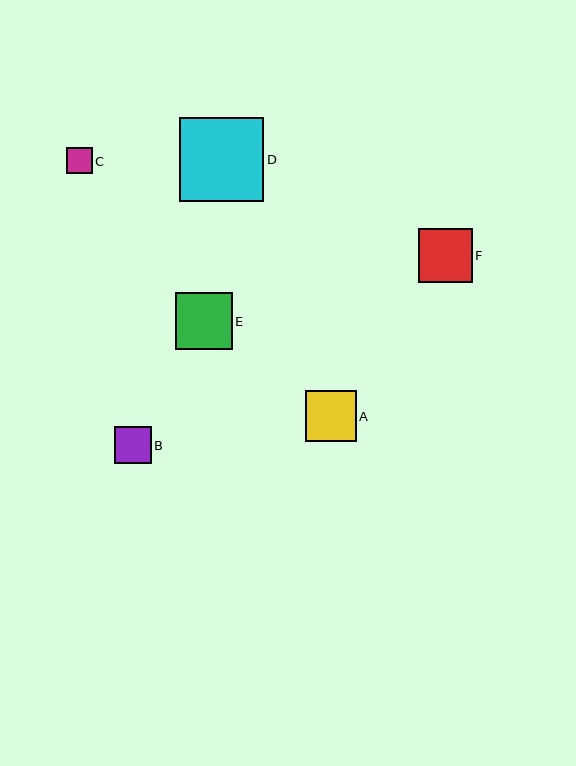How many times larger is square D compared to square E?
Square D is approximately 1.5 times the size of square E.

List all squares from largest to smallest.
From largest to smallest: D, E, F, A, B, C.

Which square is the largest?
Square D is the largest with a size of approximately 84 pixels.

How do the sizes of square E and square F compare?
Square E and square F are approximately the same size.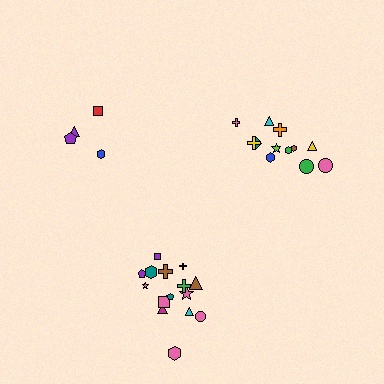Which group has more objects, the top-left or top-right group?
The top-right group.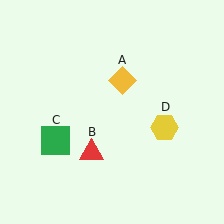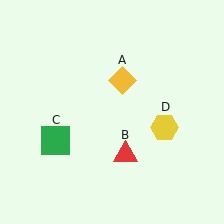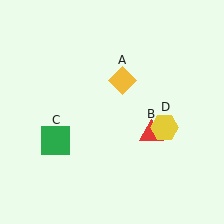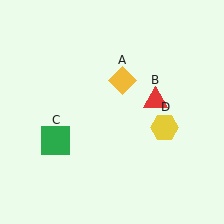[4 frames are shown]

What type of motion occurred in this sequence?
The red triangle (object B) rotated counterclockwise around the center of the scene.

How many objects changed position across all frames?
1 object changed position: red triangle (object B).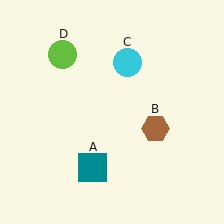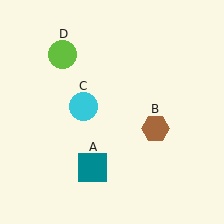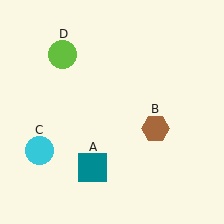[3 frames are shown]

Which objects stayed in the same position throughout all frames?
Teal square (object A) and brown hexagon (object B) and lime circle (object D) remained stationary.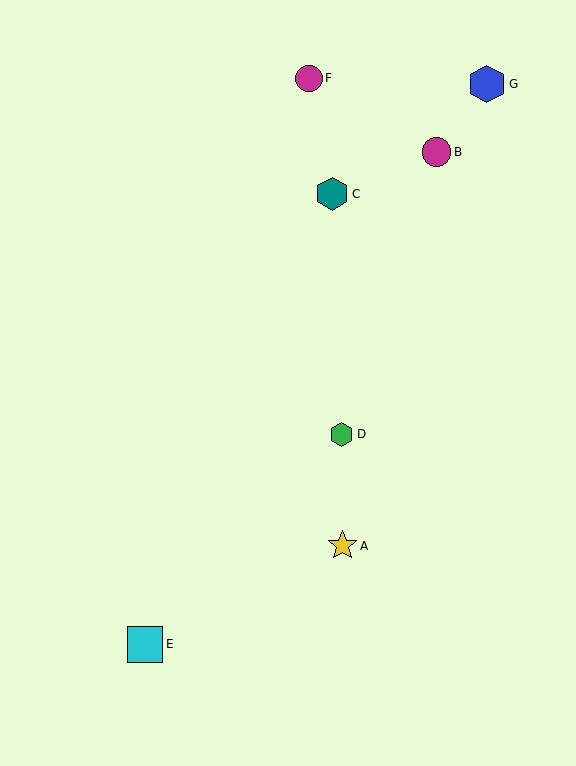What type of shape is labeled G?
Shape G is a blue hexagon.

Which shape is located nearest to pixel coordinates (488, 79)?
The blue hexagon (labeled G) at (487, 84) is nearest to that location.